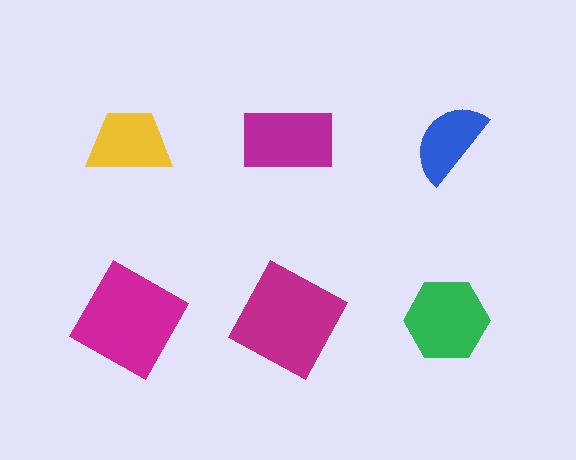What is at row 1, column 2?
A magenta rectangle.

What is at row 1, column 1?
A yellow trapezoid.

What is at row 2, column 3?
A green hexagon.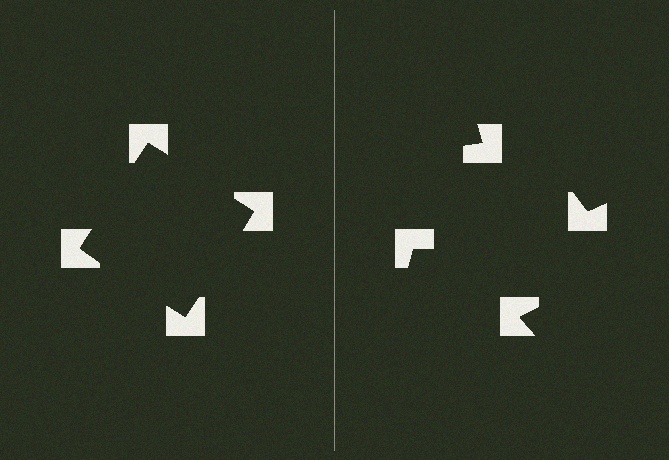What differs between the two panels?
The notched squares are positioned identically on both sides; only the wedge orientations differ. On the left they align to a square; on the right they are misaligned.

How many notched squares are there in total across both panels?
8 — 4 on each side.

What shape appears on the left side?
An illusory square.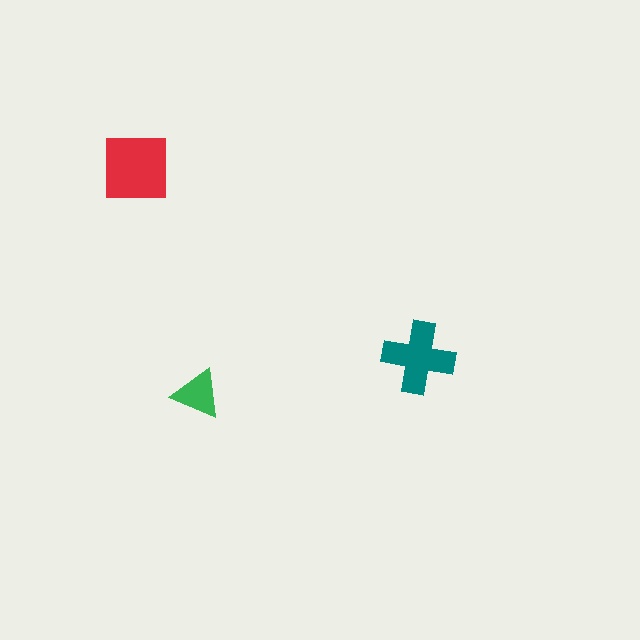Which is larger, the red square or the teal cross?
The red square.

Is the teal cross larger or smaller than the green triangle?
Larger.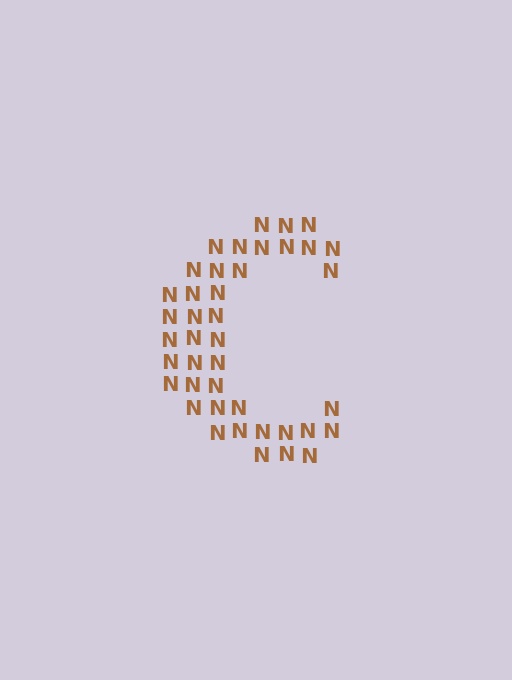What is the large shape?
The large shape is the letter C.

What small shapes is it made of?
It is made of small letter N's.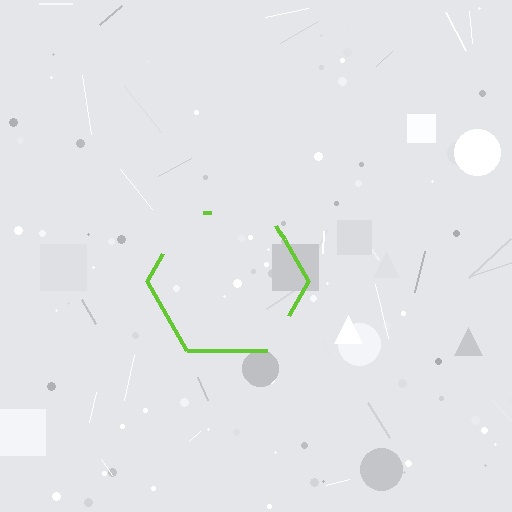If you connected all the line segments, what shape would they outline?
They would outline a hexagon.